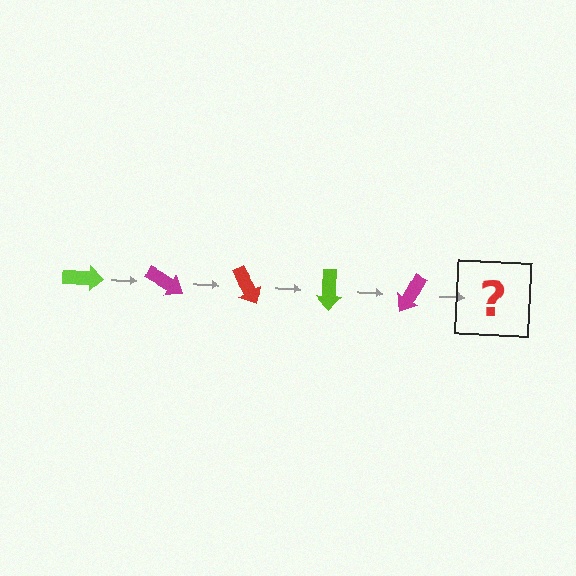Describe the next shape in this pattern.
It should be a red arrow, rotated 150 degrees from the start.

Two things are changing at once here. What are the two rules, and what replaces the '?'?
The two rules are that it rotates 30 degrees each step and the color cycles through lime, magenta, and red. The '?' should be a red arrow, rotated 150 degrees from the start.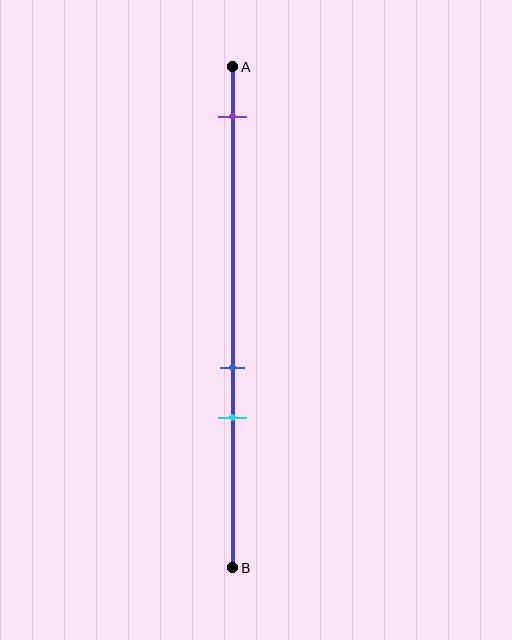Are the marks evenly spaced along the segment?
No, the marks are not evenly spaced.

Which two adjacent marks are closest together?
The blue and cyan marks are the closest adjacent pair.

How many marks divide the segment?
There are 3 marks dividing the segment.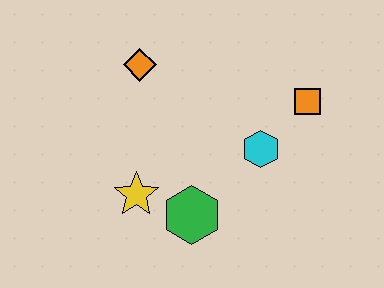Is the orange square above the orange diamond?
No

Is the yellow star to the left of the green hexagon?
Yes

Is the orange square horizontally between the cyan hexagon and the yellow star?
No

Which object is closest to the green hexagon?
The yellow star is closest to the green hexagon.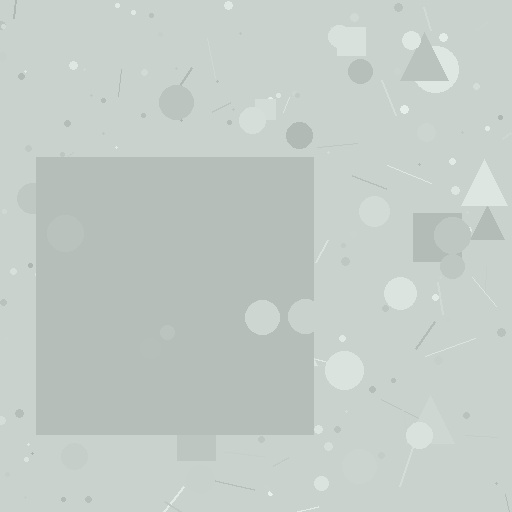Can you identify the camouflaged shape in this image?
The camouflaged shape is a square.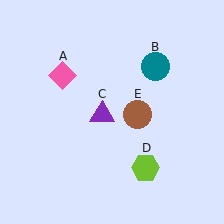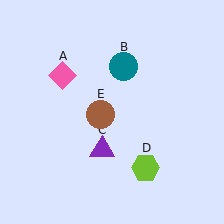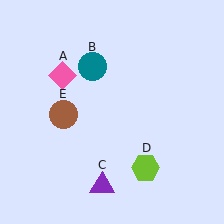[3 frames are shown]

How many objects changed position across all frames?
3 objects changed position: teal circle (object B), purple triangle (object C), brown circle (object E).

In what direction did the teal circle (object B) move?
The teal circle (object B) moved left.